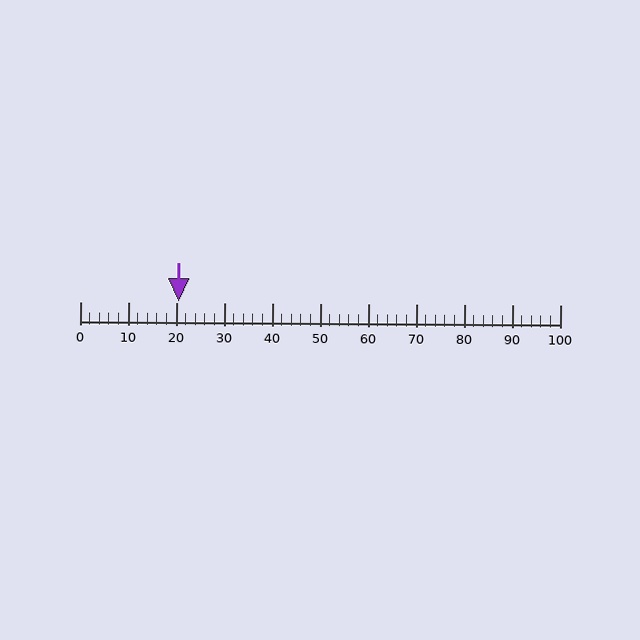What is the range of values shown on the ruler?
The ruler shows values from 0 to 100.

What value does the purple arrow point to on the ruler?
The purple arrow points to approximately 21.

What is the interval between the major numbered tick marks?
The major tick marks are spaced 10 units apart.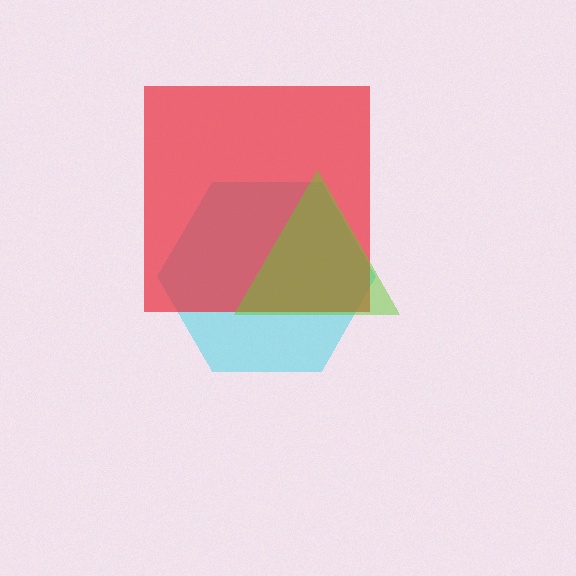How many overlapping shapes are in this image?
There are 3 overlapping shapes in the image.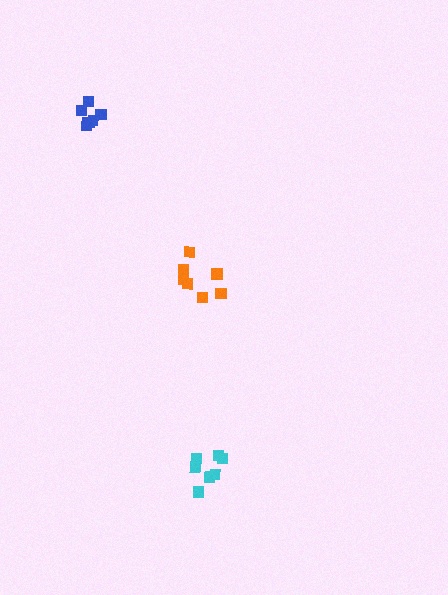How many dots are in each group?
Group 1: 7 dots, Group 2: 7 dots, Group 3: 7 dots (21 total).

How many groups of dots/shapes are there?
There are 3 groups.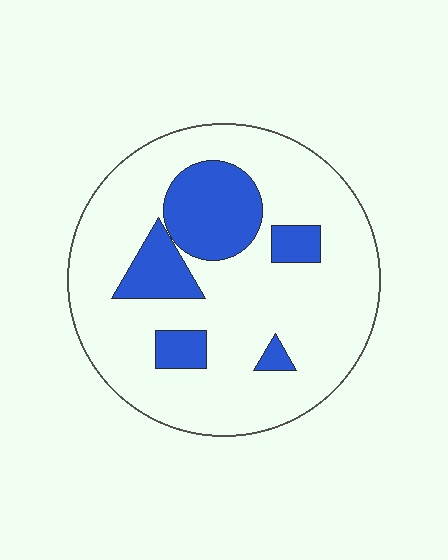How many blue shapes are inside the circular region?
5.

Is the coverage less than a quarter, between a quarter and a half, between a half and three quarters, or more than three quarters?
Less than a quarter.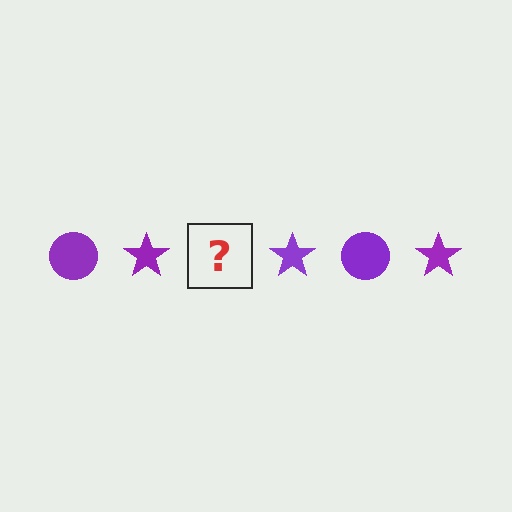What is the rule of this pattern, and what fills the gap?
The rule is that the pattern cycles through circle, star shapes in purple. The gap should be filled with a purple circle.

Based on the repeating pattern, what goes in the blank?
The blank should be a purple circle.